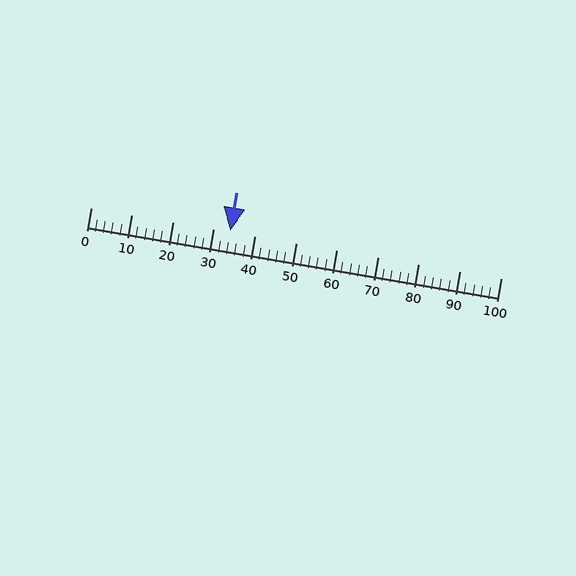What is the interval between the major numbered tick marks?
The major tick marks are spaced 10 units apart.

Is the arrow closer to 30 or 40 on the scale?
The arrow is closer to 30.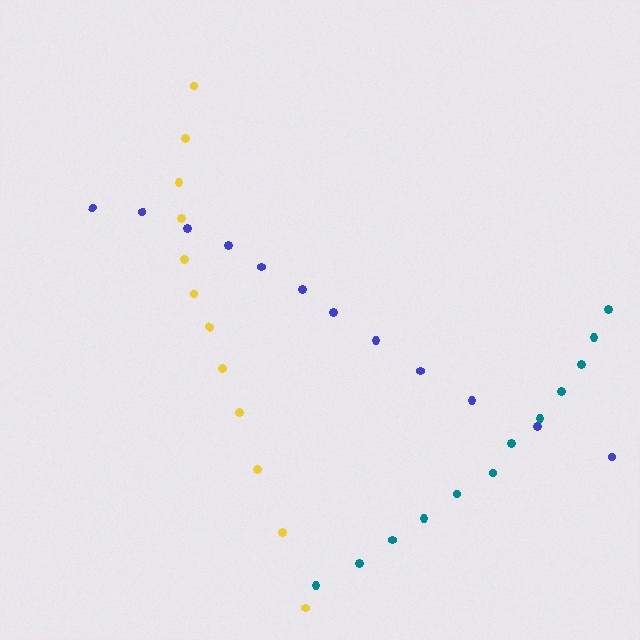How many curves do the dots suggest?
There are 3 distinct paths.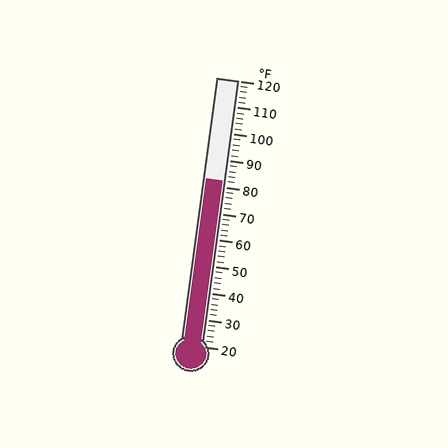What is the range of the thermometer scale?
The thermometer scale ranges from 20°F to 120°F.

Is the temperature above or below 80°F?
The temperature is above 80°F.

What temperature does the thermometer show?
The thermometer shows approximately 82°F.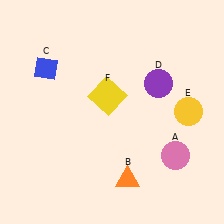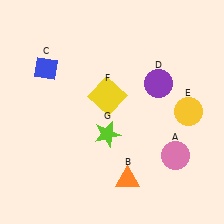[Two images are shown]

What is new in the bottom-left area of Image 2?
A lime star (G) was added in the bottom-left area of Image 2.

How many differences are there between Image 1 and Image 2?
There is 1 difference between the two images.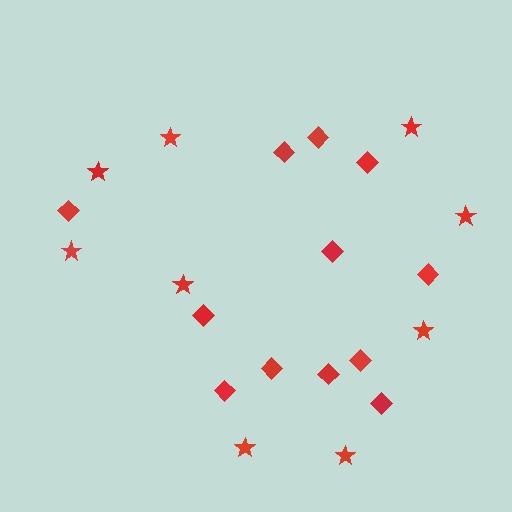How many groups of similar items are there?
There are 2 groups: one group of stars (9) and one group of diamonds (12).